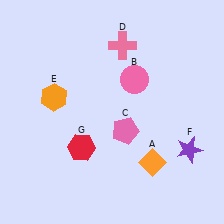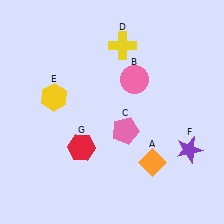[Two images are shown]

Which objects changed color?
D changed from pink to yellow. E changed from orange to yellow.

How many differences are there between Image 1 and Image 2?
There are 2 differences between the two images.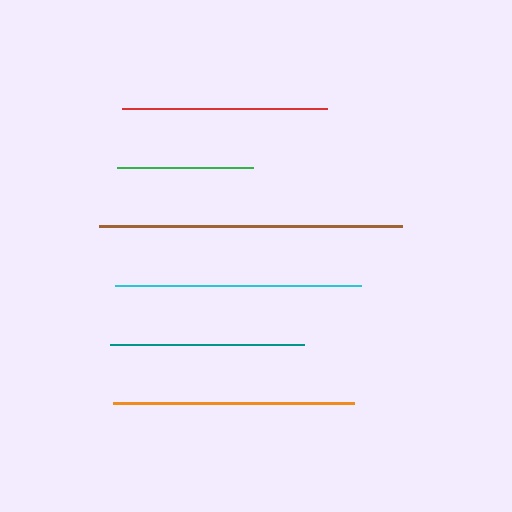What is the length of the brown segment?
The brown segment is approximately 303 pixels long.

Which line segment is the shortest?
The green line is the shortest at approximately 137 pixels.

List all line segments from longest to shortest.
From longest to shortest: brown, cyan, orange, red, teal, green.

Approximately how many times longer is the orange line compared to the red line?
The orange line is approximately 1.2 times the length of the red line.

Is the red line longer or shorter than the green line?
The red line is longer than the green line.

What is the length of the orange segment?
The orange segment is approximately 241 pixels long.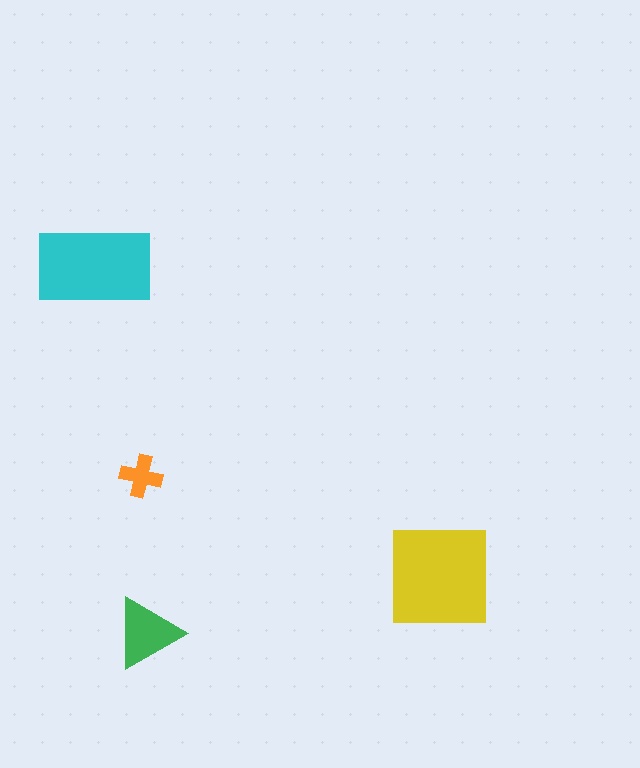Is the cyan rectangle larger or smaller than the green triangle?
Larger.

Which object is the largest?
The yellow square.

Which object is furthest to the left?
The cyan rectangle is leftmost.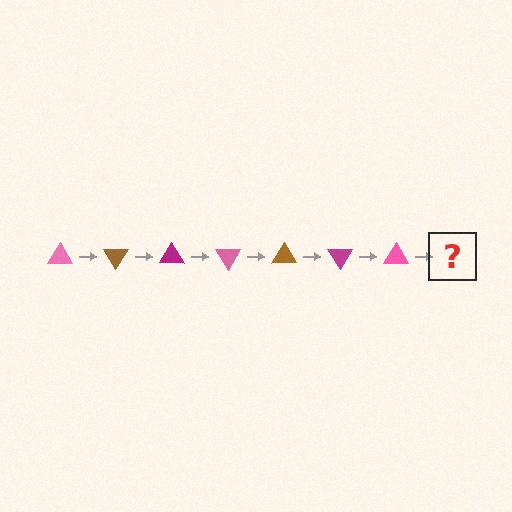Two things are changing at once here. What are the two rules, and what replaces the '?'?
The two rules are that it rotates 60 degrees each step and the color cycles through pink, brown, and magenta. The '?' should be a brown triangle, rotated 420 degrees from the start.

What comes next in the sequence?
The next element should be a brown triangle, rotated 420 degrees from the start.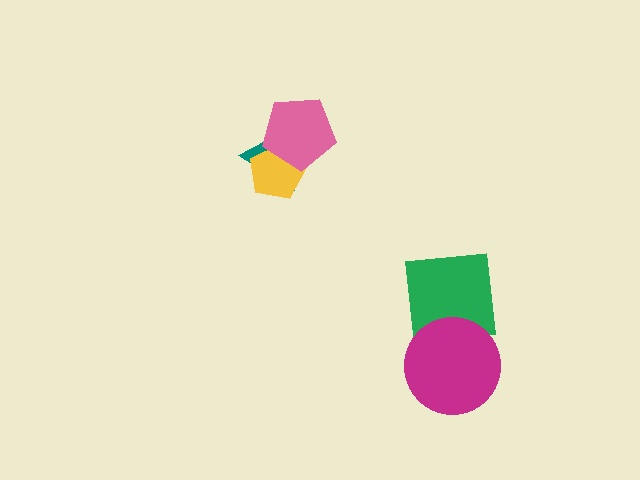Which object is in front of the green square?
The magenta circle is in front of the green square.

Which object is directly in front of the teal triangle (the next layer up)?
The yellow pentagon is directly in front of the teal triangle.